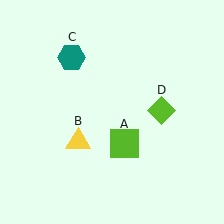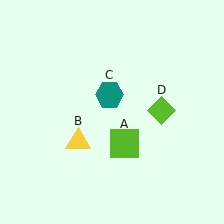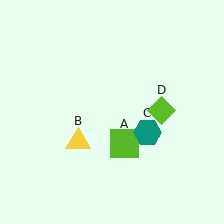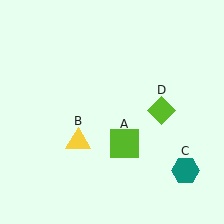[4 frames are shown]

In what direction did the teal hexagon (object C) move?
The teal hexagon (object C) moved down and to the right.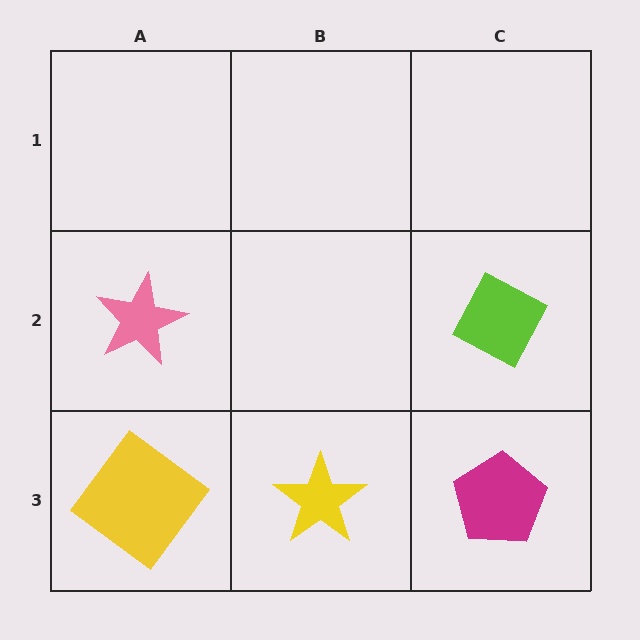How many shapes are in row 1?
0 shapes.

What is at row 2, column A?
A pink star.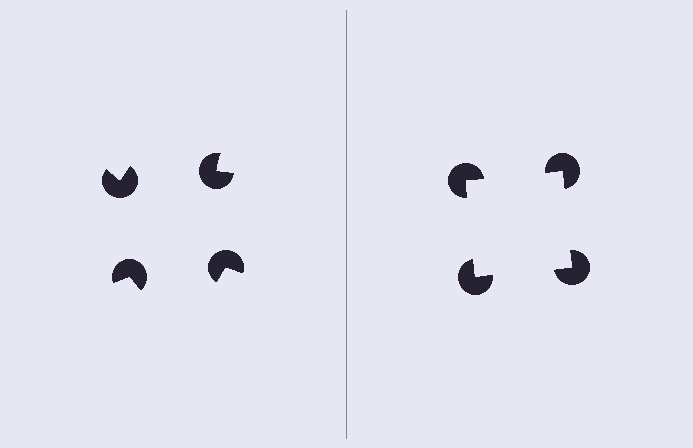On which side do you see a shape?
An illusory square appears on the right side. On the left side the wedge cuts are rotated, so no coherent shape forms.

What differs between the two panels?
The pac-man discs are positioned identically on both sides; only the wedge orientations differ. On the right they align to a square; on the left they are misaligned.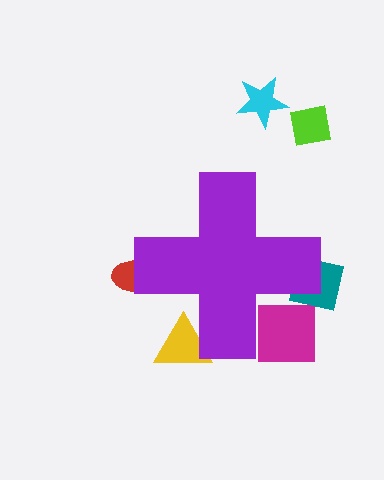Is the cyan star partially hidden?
No, the cyan star is fully visible.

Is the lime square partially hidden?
No, the lime square is fully visible.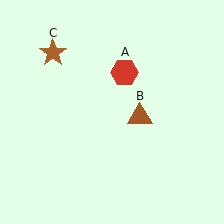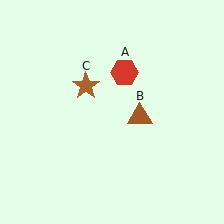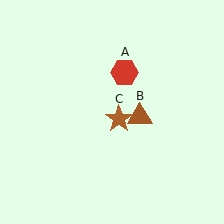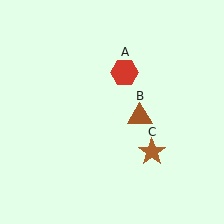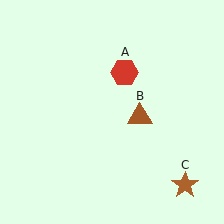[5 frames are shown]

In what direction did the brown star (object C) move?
The brown star (object C) moved down and to the right.